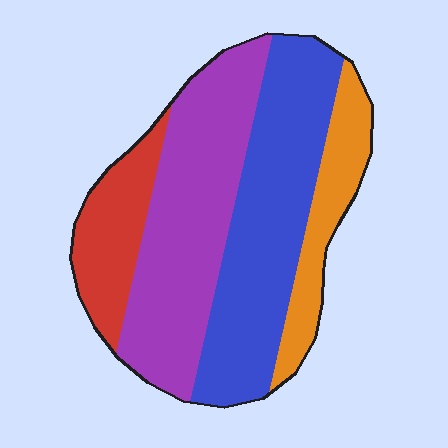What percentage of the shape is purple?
Purple takes up about three eighths (3/8) of the shape.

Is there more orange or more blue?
Blue.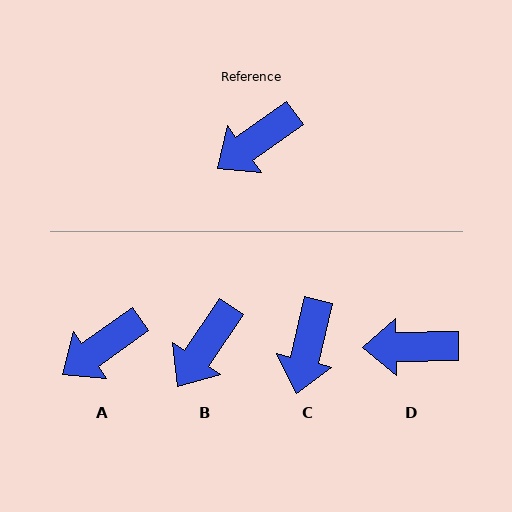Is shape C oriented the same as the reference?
No, it is off by about 41 degrees.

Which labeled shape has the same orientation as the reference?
A.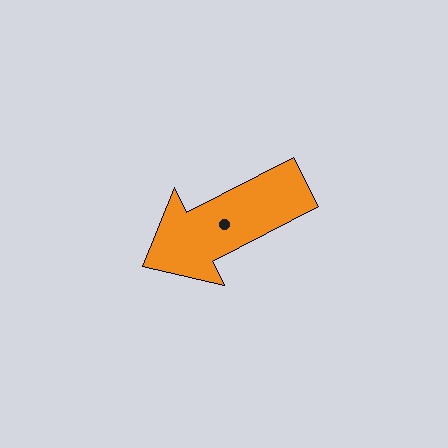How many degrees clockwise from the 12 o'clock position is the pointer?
Approximately 243 degrees.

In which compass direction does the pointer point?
Southwest.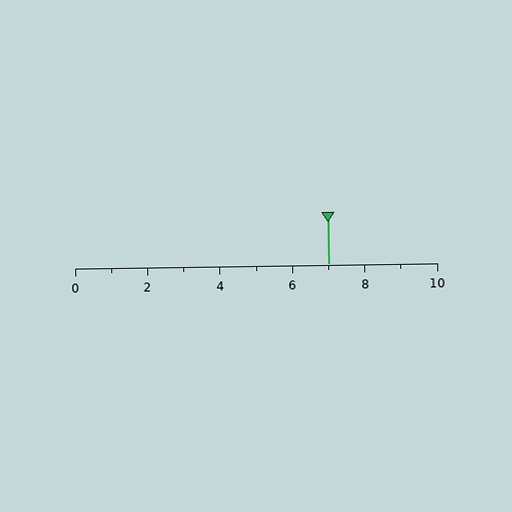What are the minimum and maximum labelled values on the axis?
The axis runs from 0 to 10.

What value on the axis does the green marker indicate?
The marker indicates approximately 7.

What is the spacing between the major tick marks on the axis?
The major ticks are spaced 2 apart.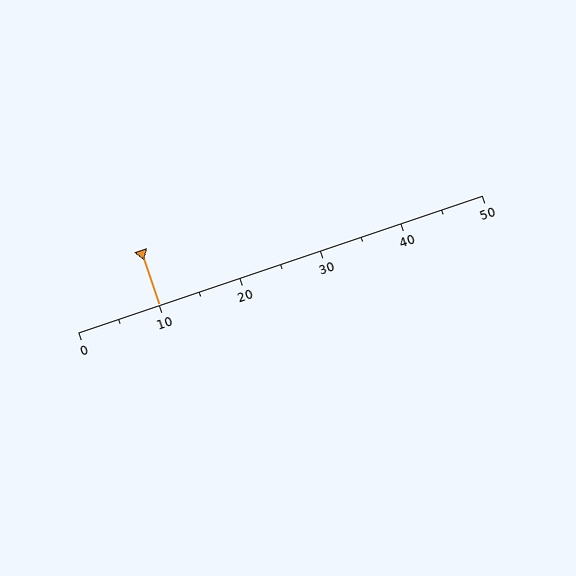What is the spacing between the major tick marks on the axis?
The major ticks are spaced 10 apart.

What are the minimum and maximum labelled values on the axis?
The axis runs from 0 to 50.